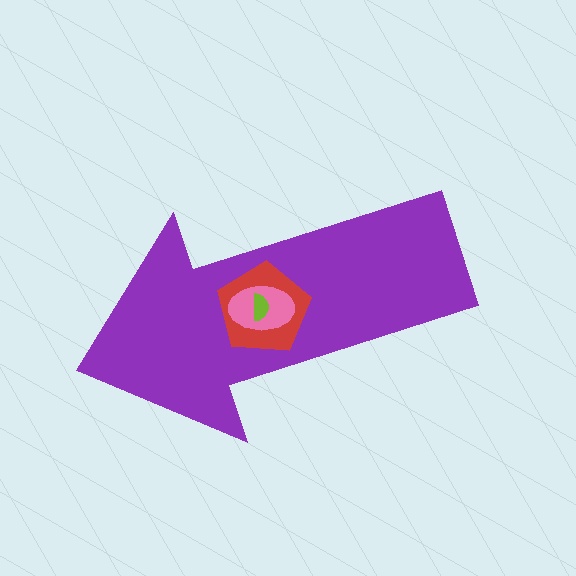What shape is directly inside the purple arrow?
The red pentagon.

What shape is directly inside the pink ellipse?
The lime semicircle.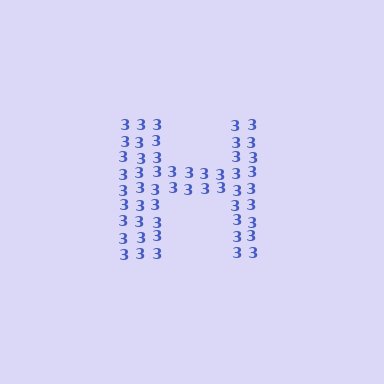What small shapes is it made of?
It is made of small digit 3's.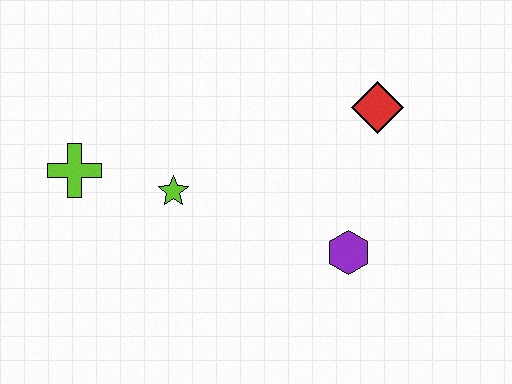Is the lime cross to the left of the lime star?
Yes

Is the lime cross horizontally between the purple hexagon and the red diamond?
No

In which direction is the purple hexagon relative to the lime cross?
The purple hexagon is to the right of the lime cross.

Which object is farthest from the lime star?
The red diamond is farthest from the lime star.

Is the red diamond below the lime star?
No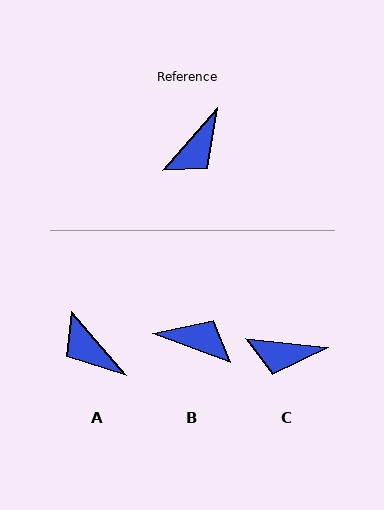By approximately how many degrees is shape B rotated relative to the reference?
Approximately 111 degrees counter-clockwise.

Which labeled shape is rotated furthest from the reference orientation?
B, about 111 degrees away.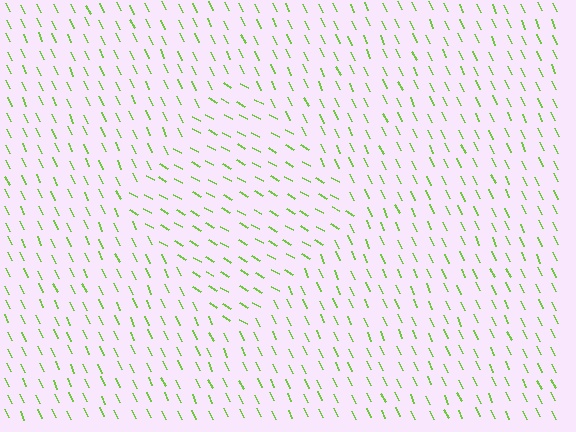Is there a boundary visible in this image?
Yes, there is a texture boundary formed by a change in line orientation.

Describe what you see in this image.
The image is filled with small lime line segments. A diamond region in the image has lines oriented differently from the surrounding lines, creating a visible texture boundary.